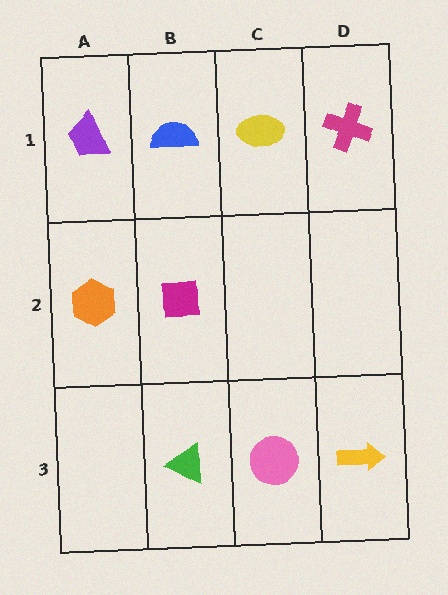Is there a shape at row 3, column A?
No, that cell is empty.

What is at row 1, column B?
A blue semicircle.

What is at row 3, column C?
A pink circle.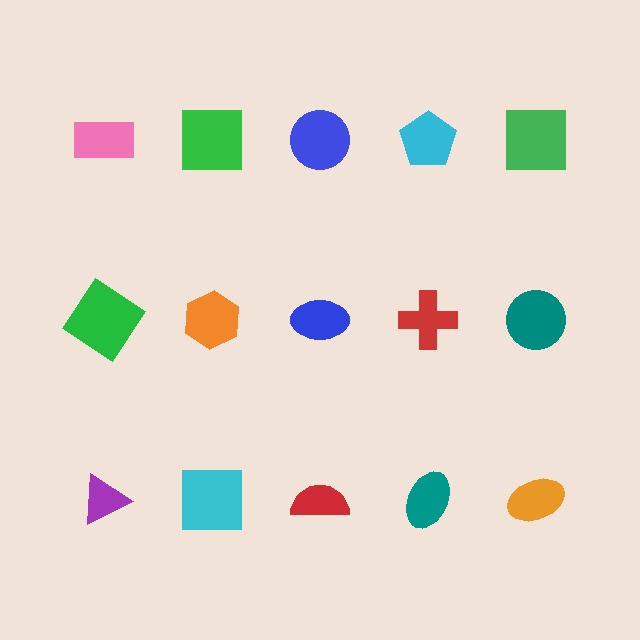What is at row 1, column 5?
A green square.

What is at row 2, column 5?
A teal circle.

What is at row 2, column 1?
A green diamond.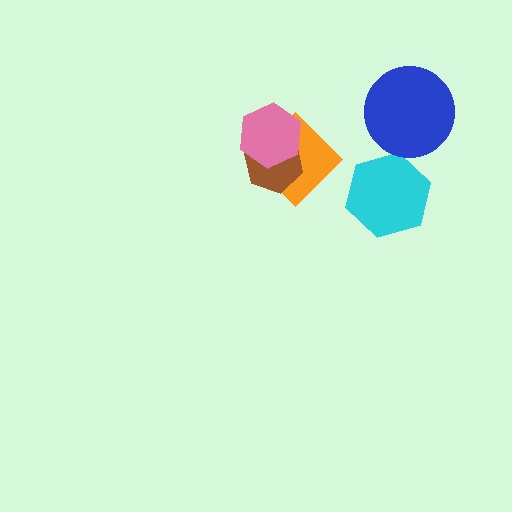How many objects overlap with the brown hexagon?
2 objects overlap with the brown hexagon.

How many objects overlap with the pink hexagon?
2 objects overlap with the pink hexagon.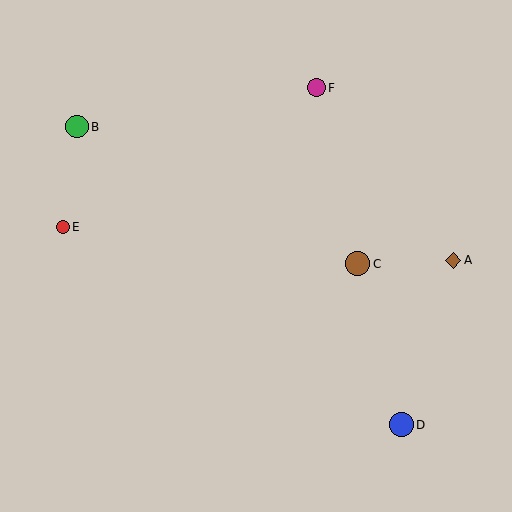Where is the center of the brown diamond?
The center of the brown diamond is at (453, 260).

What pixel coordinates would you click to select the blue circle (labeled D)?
Click at (401, 425) to select the blue circle D.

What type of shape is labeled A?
Shape A is a brown diamond.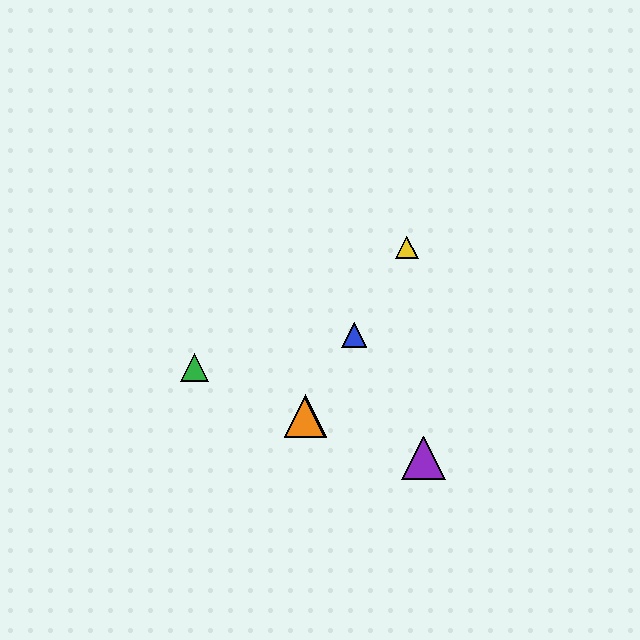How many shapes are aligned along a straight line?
4 shapes (the red triangle, the blue triangle, the yellow triangle, the orange triangle) are aligned along a straight line.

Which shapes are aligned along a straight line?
The red triangle, the blue triangle, the yellow triangle, the orange triangle are aligned along a straight line.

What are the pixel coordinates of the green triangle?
The green triangle is at (195, 367).